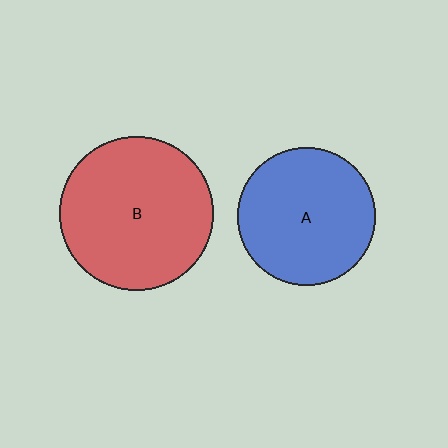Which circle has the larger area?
Circle B (red).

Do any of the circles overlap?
No, none of the circles overlap.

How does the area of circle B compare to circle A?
Approximately 1.2 times.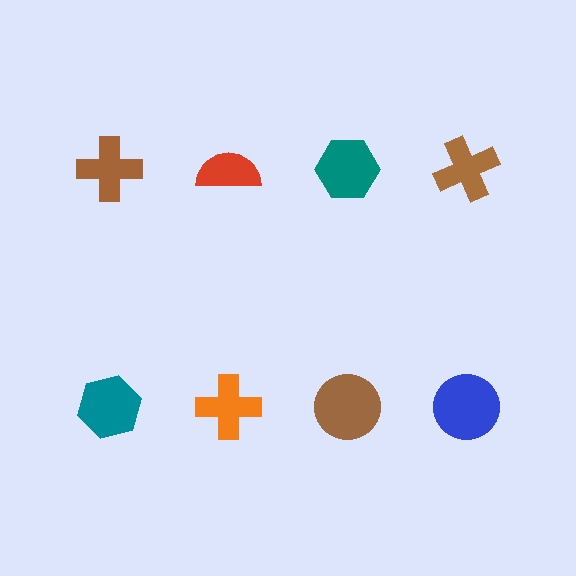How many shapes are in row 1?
4 shapes.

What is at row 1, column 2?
A red semicircle.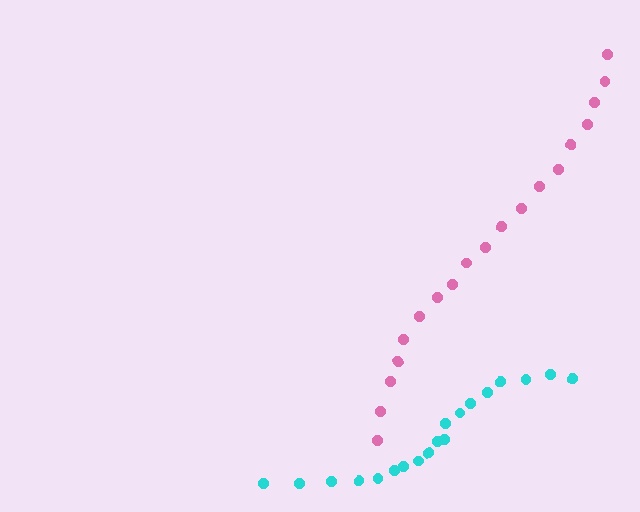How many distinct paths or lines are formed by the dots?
There are 2 distinct paths.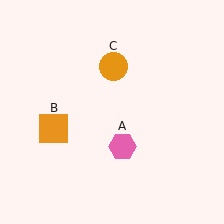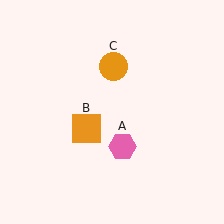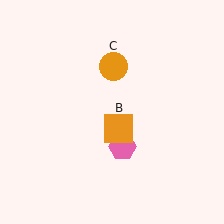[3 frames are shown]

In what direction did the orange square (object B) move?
The orange square (object B) moved right.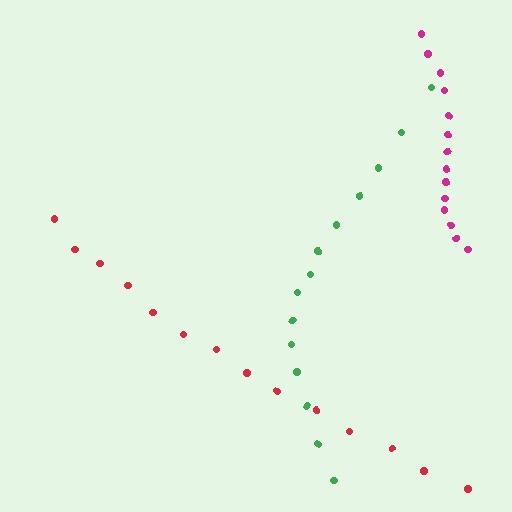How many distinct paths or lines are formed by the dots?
There are 3 distinct paths.